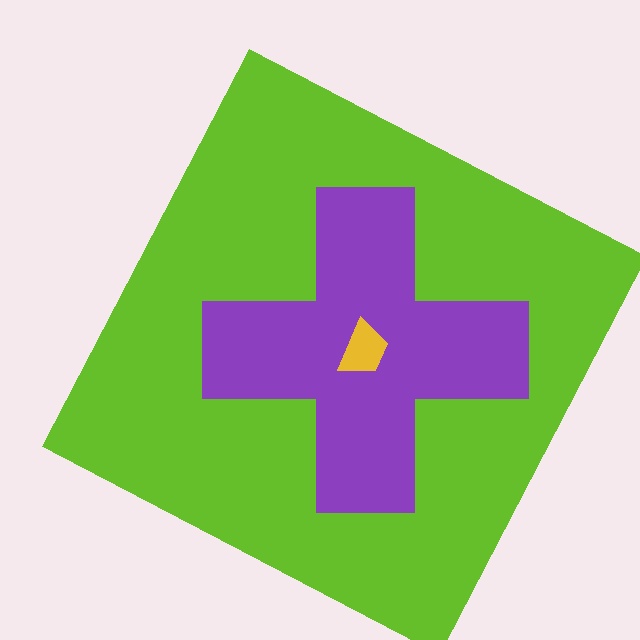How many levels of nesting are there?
3.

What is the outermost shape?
The lime square.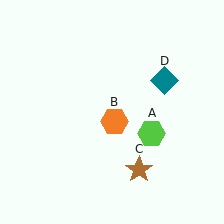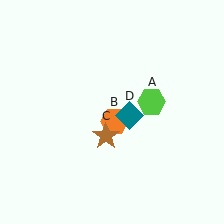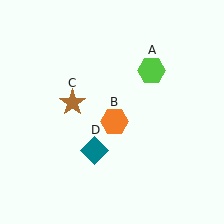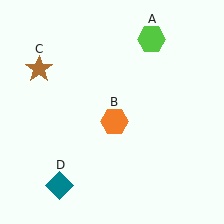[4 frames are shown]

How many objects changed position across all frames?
3 objects changed position: lime hexagon (object A), brown star (object C), teal diamond (object D).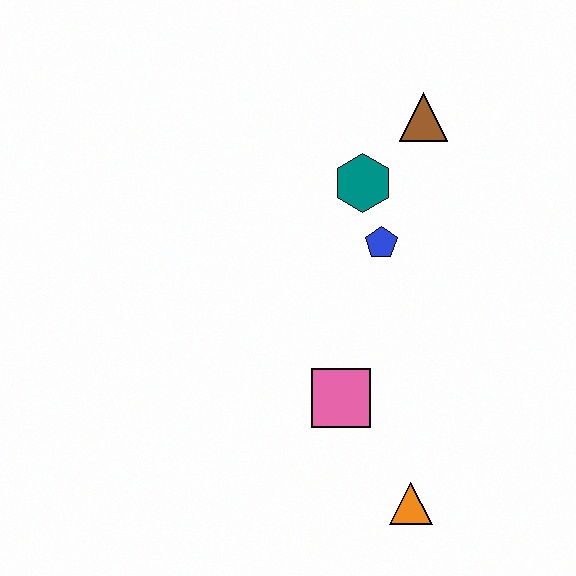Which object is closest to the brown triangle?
The teal hexagon is closest to the brown triangle.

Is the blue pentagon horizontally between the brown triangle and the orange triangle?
No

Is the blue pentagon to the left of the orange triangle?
Yes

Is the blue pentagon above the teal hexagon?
No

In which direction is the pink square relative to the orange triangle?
The pink square is above the orange triangle.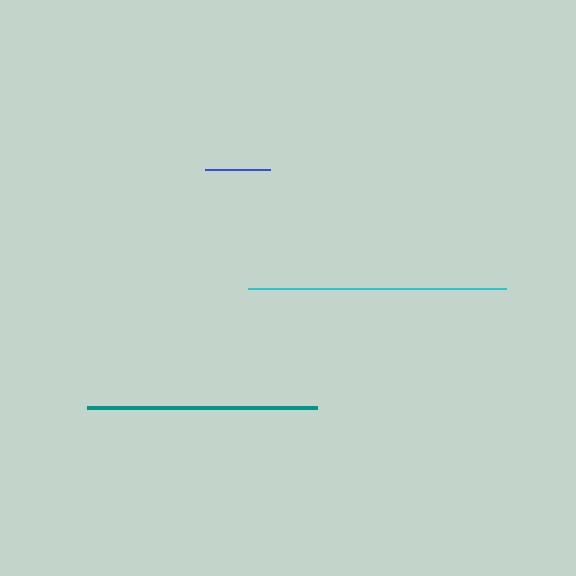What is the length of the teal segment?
The teal segment is approximately 230 pixels long.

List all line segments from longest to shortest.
From longest to shortest: cyan, teal, blue.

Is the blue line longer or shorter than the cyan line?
The cyan line is longer than the blue line.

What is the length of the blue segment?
The blue segment is approximately 65 pixels long.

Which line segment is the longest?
The cyan line is the longest at approximately 258 pixels.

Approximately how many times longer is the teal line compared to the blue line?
The teal line is approximately 3.5 times the length of the blue line.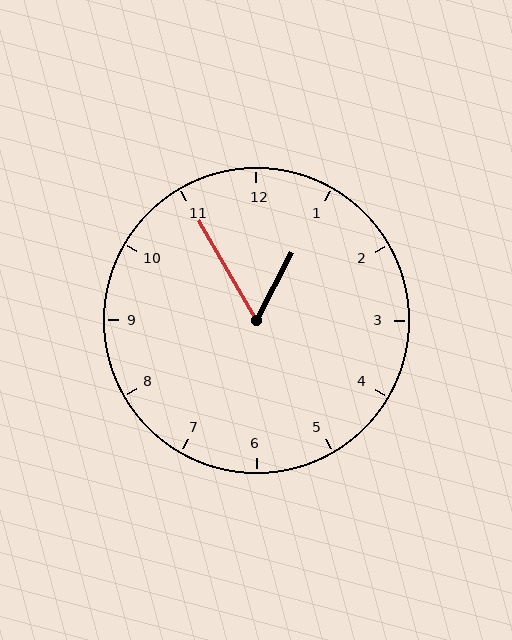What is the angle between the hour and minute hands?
Approximately 58 degrees.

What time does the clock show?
12:55.